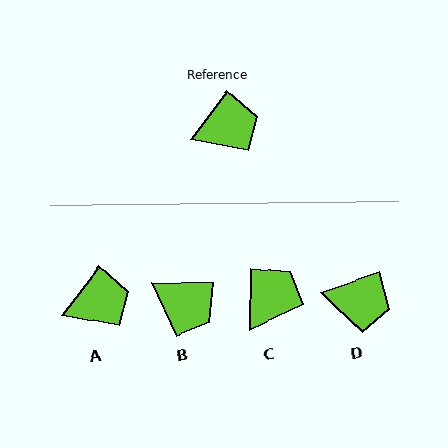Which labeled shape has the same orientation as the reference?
A.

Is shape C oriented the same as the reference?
No, it is off by about 37 degrees.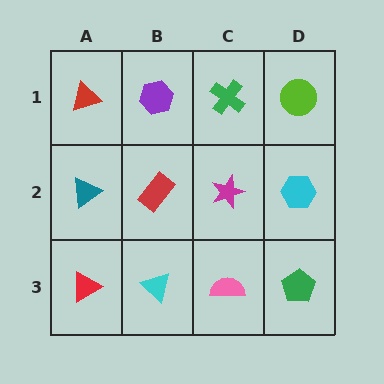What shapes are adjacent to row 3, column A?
A teal triangle (row 2, column A), a cyan triangle (row 3, column B).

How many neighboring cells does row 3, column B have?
3.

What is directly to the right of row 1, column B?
A green cross.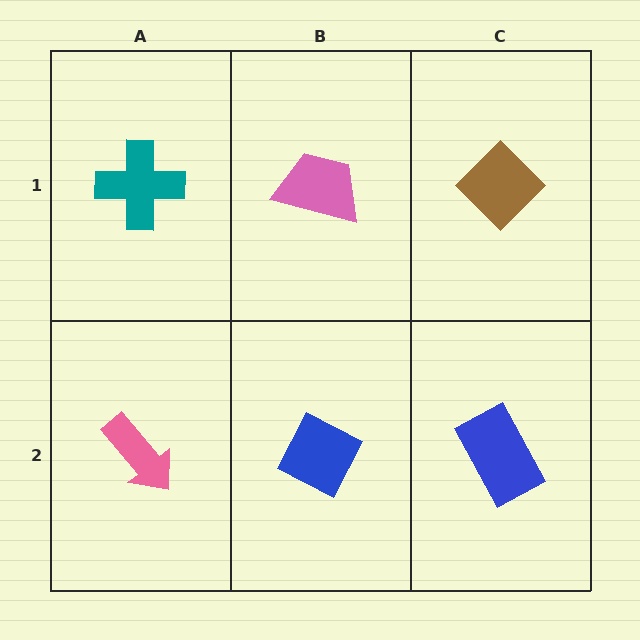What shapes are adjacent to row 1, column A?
A pink arrow (row 2, column A), a pink trapezoid (row 1, column B).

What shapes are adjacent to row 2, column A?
A teal cross (row 1, column A), a blue diamond (row 2, column B).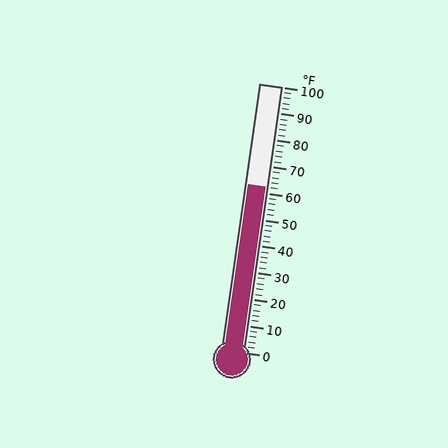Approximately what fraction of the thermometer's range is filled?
The thermometer is filled to approximately 60% of its range.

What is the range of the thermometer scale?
The thermometer scale ranges from 0°F to 100°F.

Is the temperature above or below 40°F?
The temperature is above 40°F.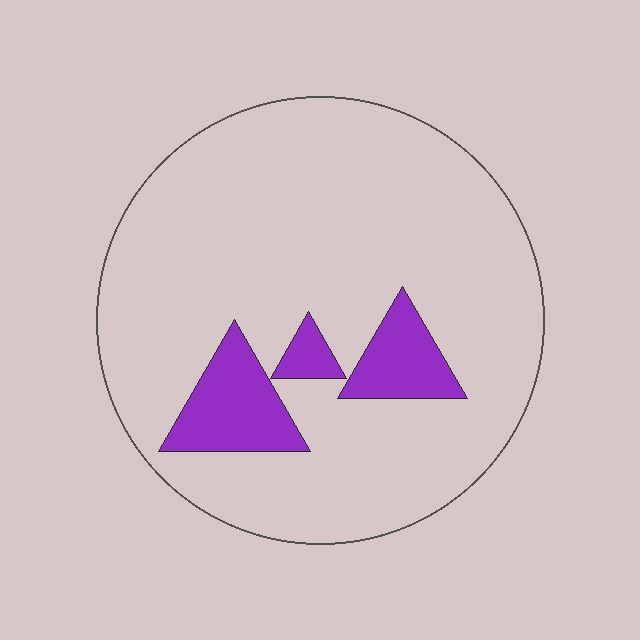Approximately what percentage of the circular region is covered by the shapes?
Approximately 15%.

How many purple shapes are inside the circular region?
3.